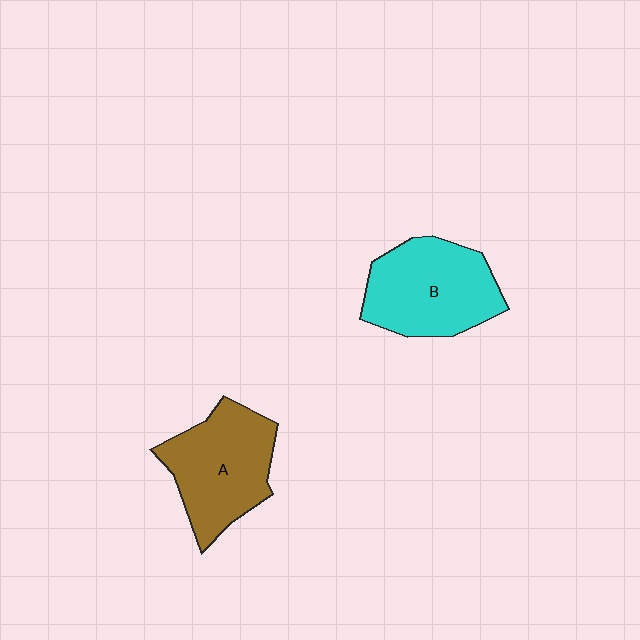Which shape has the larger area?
Shape B (cyan).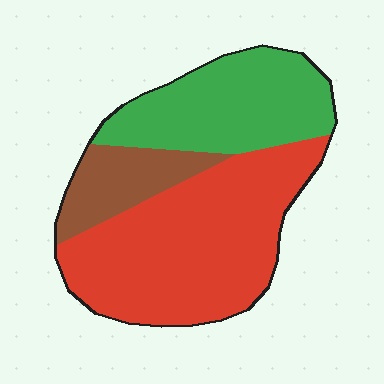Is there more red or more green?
Red.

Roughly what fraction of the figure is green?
Green takes up about one third (1/3) of the figure.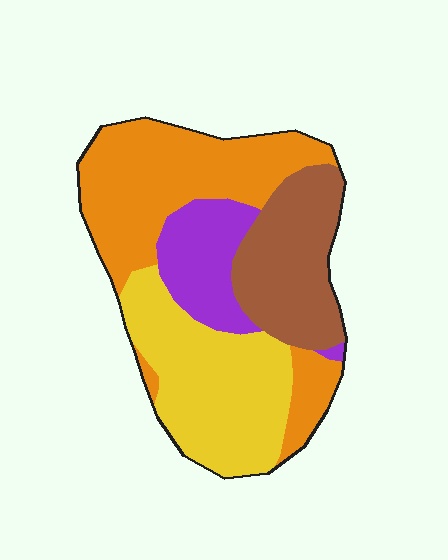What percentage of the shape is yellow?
Yellow covers about 30% of the shape.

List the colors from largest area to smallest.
From largest to smallest: orange, yellow, brown, purple.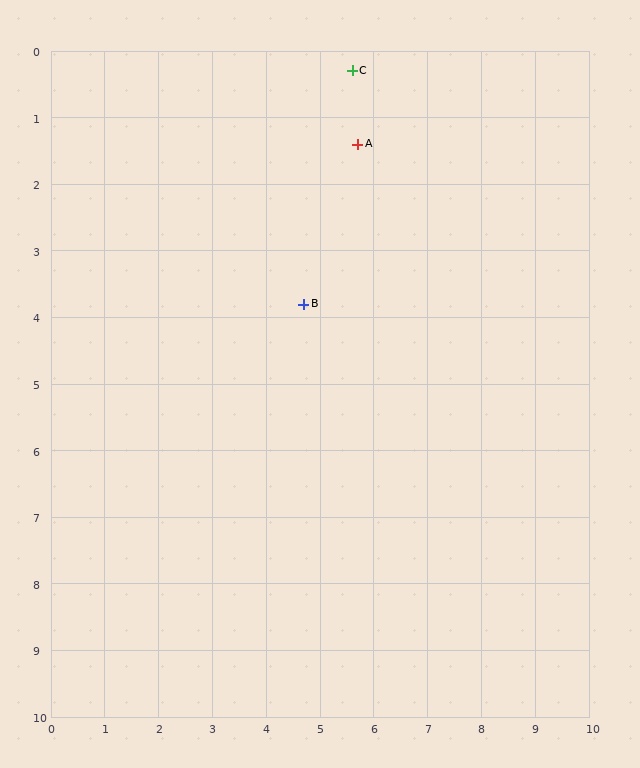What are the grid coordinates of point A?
Point A is at approximately (5.7, 1.4).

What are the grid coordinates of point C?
Point C is at approximately (5.6, 0.3).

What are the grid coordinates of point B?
Point B is at approximately (4.7, 3.8).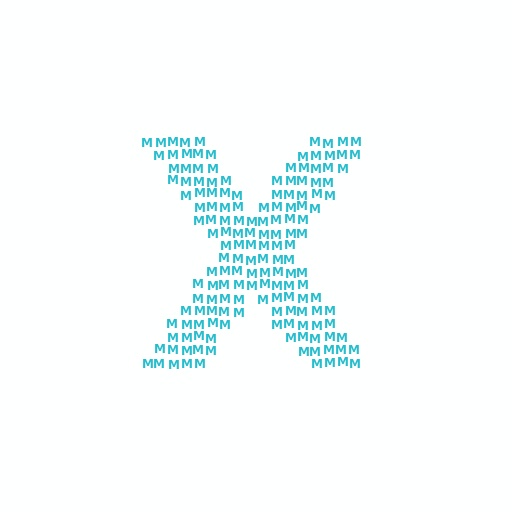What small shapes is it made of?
It is made of small letter M's.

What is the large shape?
The large shape is the letter X.